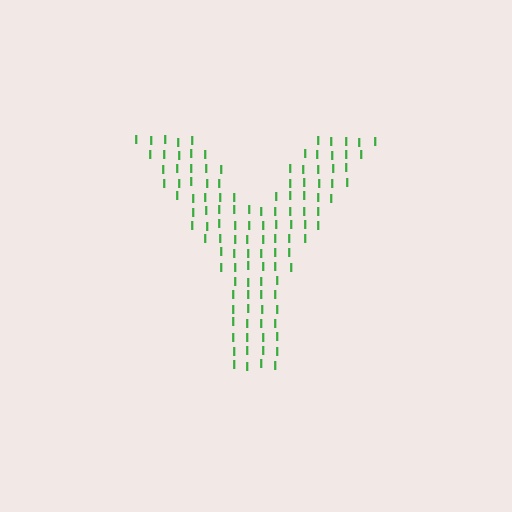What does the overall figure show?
The overall figure shows the letter Y.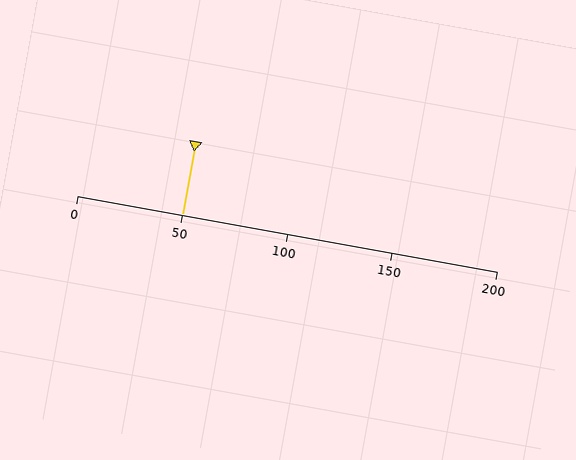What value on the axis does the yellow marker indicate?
The marker indicates approximately 50.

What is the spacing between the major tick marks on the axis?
The major ticks are spaced 50 apart.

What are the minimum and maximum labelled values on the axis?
The axis runs from 0 to 200.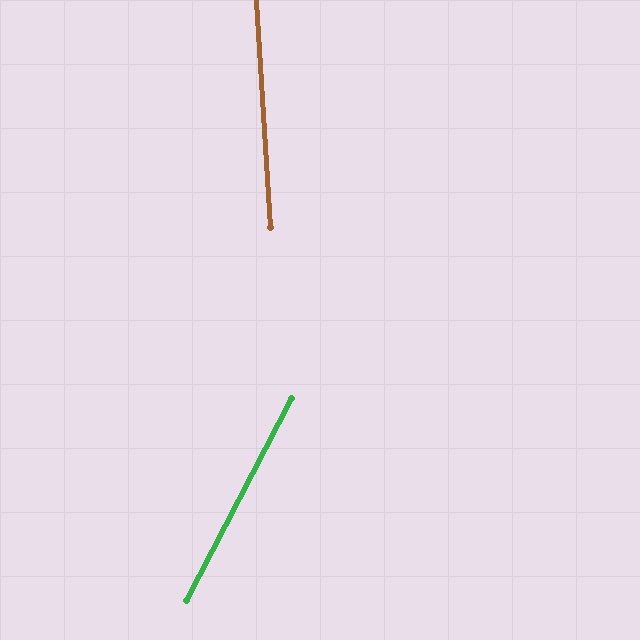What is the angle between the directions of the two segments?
Approximately 31 degrees.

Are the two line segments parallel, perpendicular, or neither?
Neither parallel nor perpendicular — they differ by about 31°.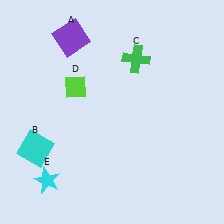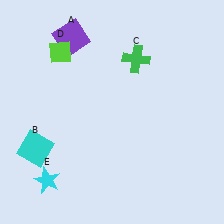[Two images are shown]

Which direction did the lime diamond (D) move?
The lime diamond (D) moved up.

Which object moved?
The lime diamond (D) moved up.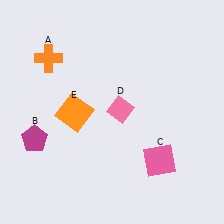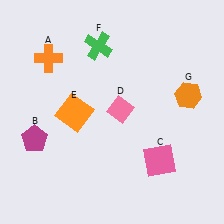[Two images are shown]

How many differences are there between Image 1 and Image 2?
There are 2 differences between the two images.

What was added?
A green cross (F), an orange hexagon (G) were added in Image 2.